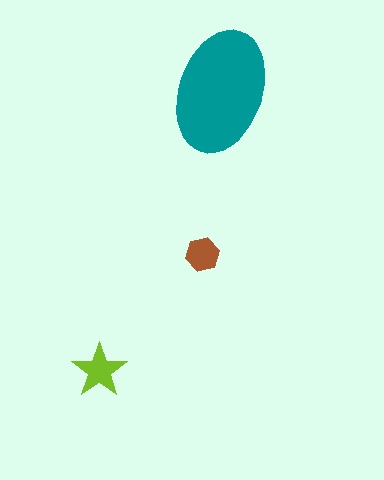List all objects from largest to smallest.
The teal ellipse, the lime star, the brown hexagon.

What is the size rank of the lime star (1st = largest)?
2nd.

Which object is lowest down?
The lime star is bottommost.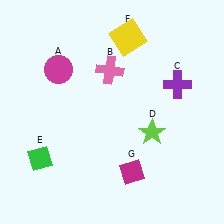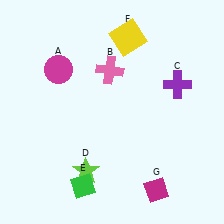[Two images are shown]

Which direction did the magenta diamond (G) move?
The magenta diamond (G) moved right.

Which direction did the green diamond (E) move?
The green diamond (E) moved right.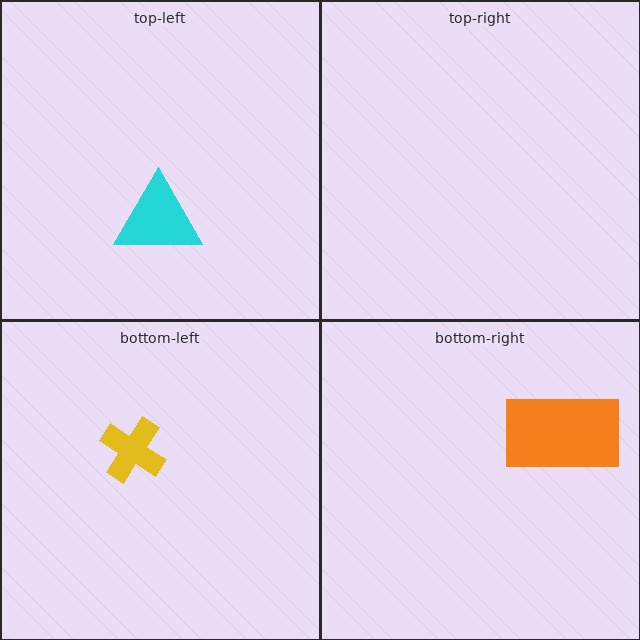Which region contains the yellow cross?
The bottom-left region.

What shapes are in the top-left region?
The cyan triangle.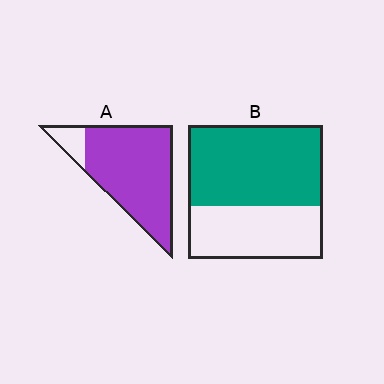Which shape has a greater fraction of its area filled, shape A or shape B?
Shape A.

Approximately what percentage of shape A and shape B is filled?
A is approximately 90% and B is approximately 60%.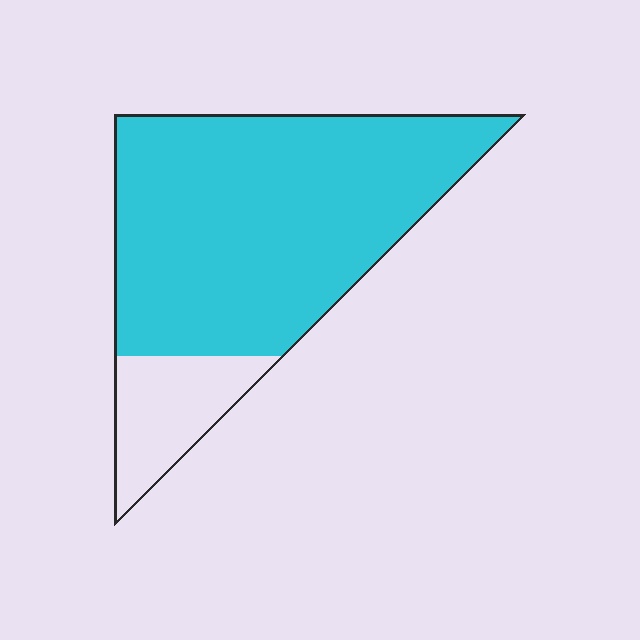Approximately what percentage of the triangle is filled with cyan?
Approximately 85%.